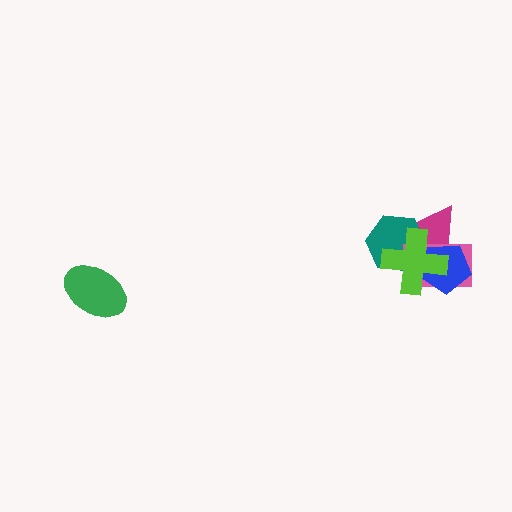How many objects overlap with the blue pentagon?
3 objects overlap with the blue pentagon.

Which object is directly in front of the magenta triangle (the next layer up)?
The teal hexagon is directly in front of the magenta triangle.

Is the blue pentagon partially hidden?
Yes, it is partially covered by another shape.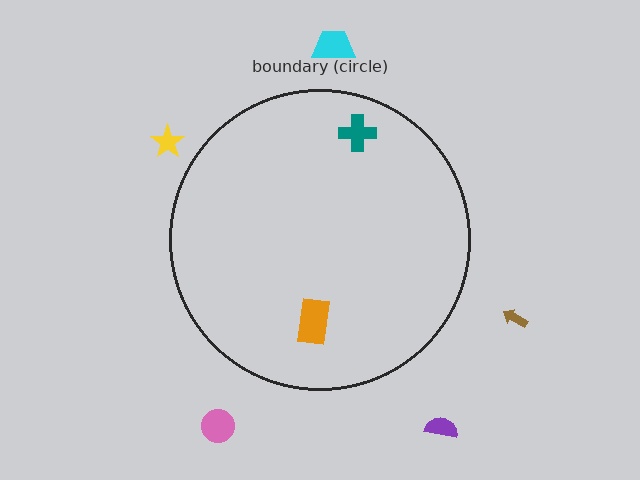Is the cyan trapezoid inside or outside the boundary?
Outside.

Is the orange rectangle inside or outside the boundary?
Inside.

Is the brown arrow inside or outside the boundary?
Outside.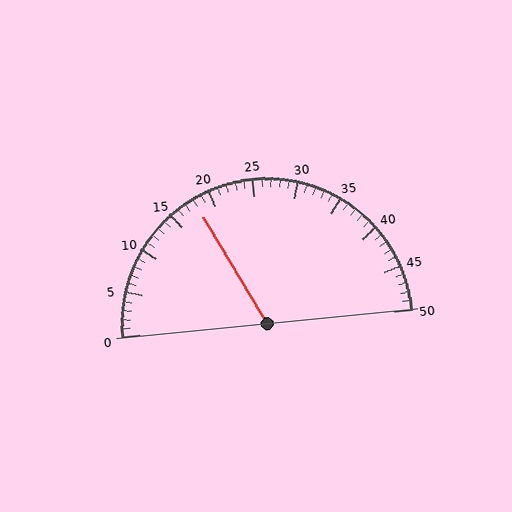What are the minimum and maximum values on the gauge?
The gauge ranges from 0 to 50.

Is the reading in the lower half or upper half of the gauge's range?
The reading is in the lower half of the range (0 to 50).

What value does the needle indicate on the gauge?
The needle indicates approximately 18.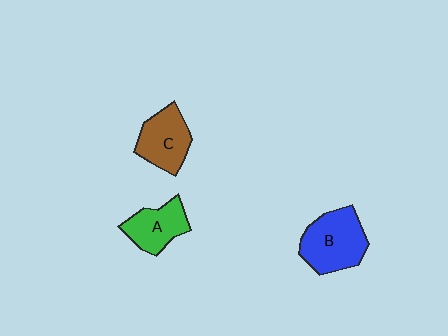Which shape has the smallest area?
Shape A (green).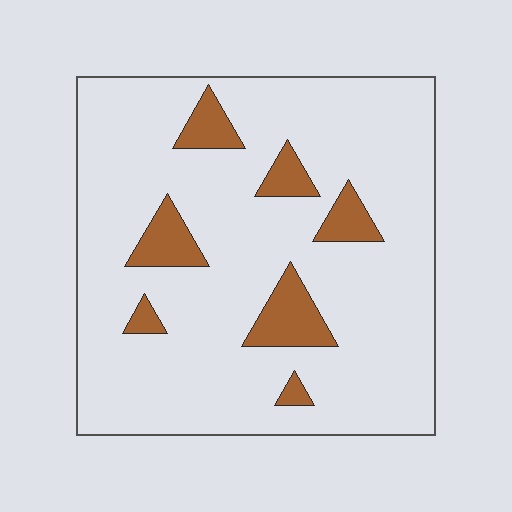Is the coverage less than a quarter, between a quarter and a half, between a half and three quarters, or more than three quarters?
Less than a quarter.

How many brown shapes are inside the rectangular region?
7.